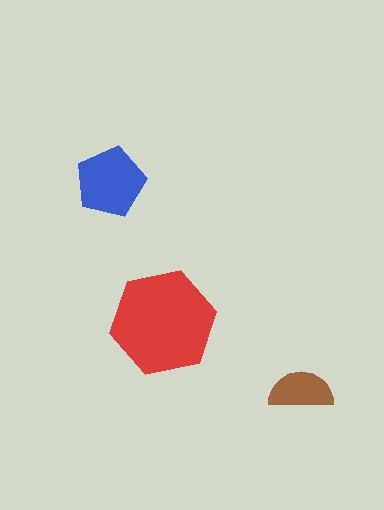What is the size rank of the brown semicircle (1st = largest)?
3rd.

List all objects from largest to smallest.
The red hexagon, the blue pentagon, the brown semicircle.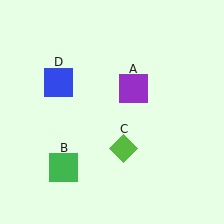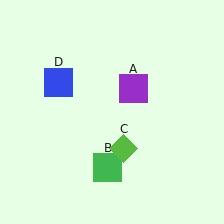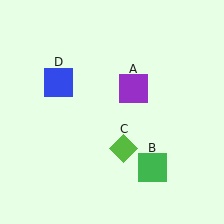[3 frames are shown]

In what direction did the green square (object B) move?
The green square (object B) moved right.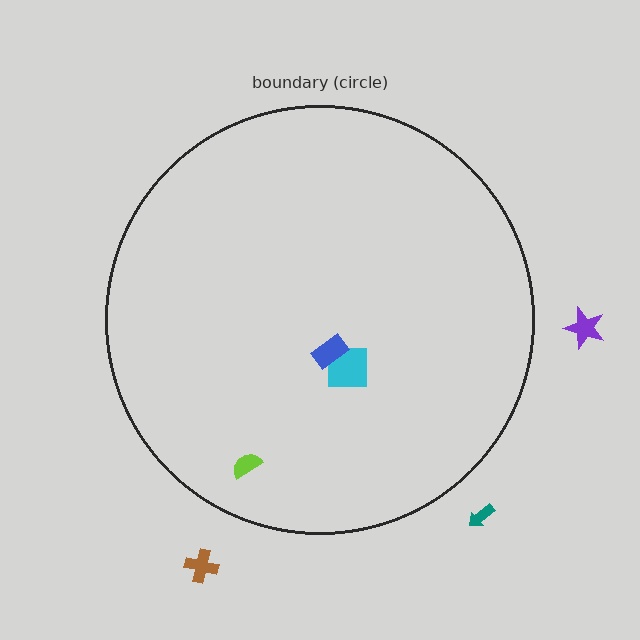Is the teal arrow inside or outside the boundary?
Outside.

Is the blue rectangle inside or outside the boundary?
Inside.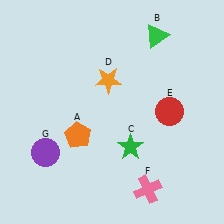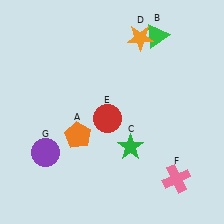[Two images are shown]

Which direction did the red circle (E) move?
The red circle (E) moved left.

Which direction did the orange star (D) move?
The orange star (D) moved up.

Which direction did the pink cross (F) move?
The pink cross (F) moved right.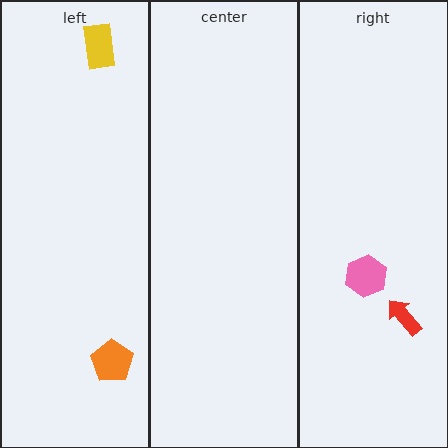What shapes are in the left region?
The yellow rectangle, the orange pentagon.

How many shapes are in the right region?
2.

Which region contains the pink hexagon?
The right region.